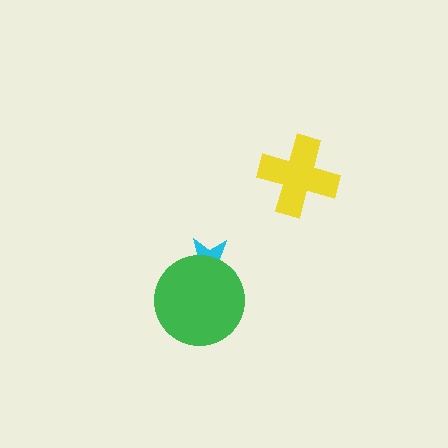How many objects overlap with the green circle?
1 object overlaps with the green circle.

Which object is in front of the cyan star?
The green circle is in front of the cyan star.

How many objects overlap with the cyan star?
1 object overlaps with the cyan star.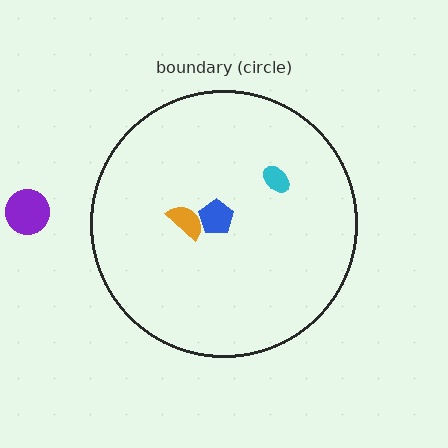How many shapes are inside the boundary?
3 inside, 1 outside.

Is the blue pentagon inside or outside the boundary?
Inside.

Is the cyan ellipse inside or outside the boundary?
Inside.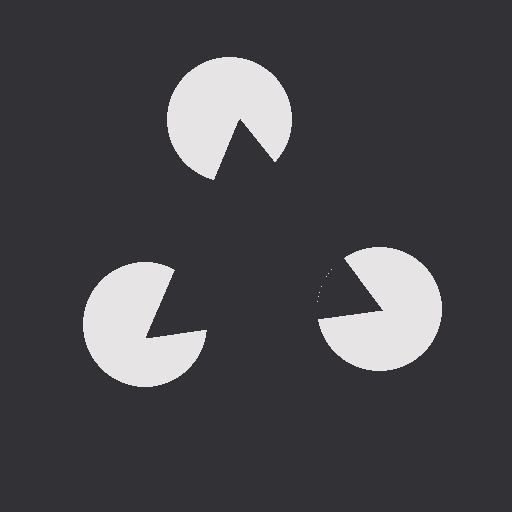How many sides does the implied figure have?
3 sides.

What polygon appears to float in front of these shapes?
An illusory triangle — its edges are inferred from the aligned wedge cuts in the pac-man discs, not physically drawn.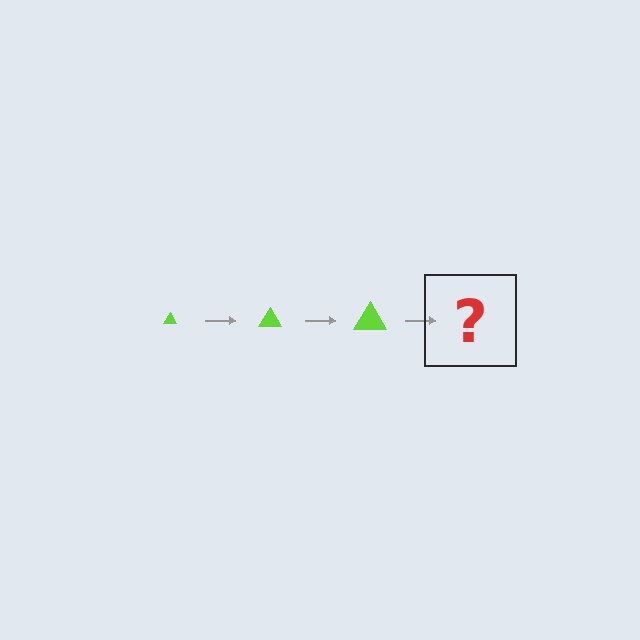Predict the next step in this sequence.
The next step is a lime triangle, larger than the previous one.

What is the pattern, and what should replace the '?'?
The pattern is that the triangle gets progressively larger each step. The '?' should be a lime triangle, larger than the previous one.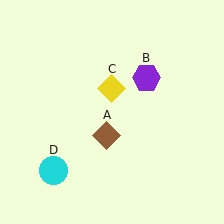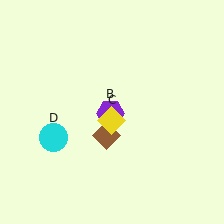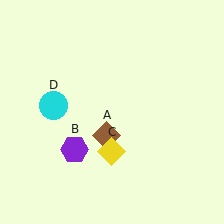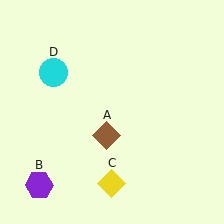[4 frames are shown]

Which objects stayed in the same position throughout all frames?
Brown diamond (object A) remained stationary.